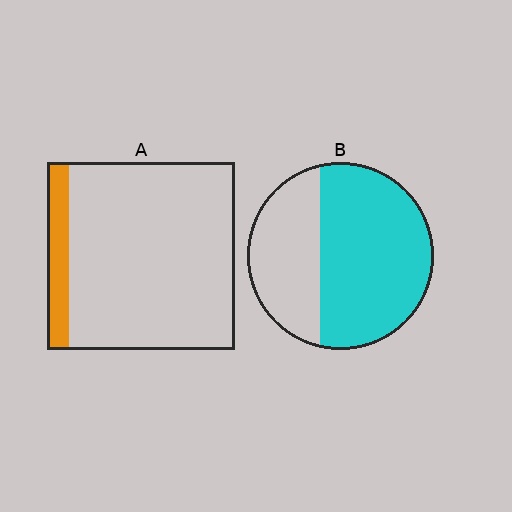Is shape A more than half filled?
No.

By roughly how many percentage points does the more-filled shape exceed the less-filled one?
By roughly 50 percentage points (B over A).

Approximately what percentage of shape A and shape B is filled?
A is approximately 10% and B is approximately 65%.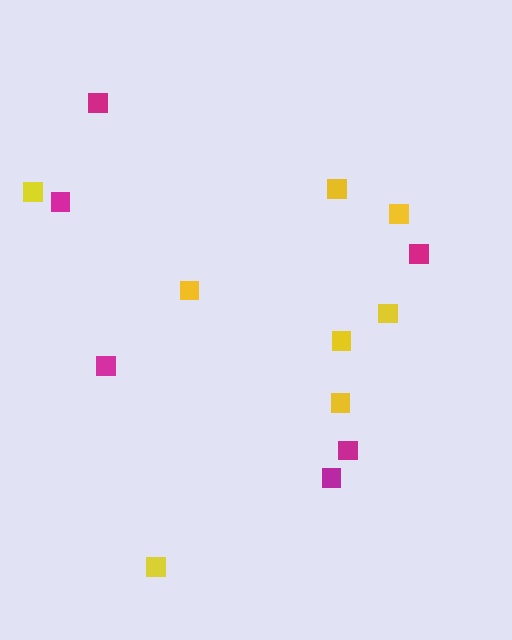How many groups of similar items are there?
There are 2 groups: one group of magenta squares (6) and one group of yellow squares (8).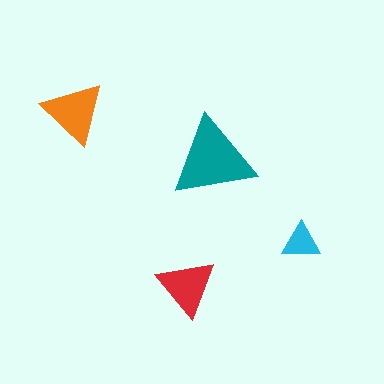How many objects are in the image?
There are 4 objects in the image.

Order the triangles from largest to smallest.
the teal one, the orange one, the red one, the cyan one.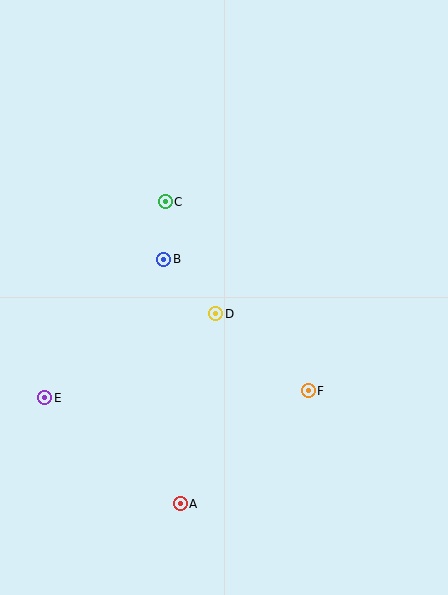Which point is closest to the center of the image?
Point D at (216, 314) is closest to the center.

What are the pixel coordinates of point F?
Point F is at (308, 391).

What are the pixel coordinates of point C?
Point C is at (165, 202).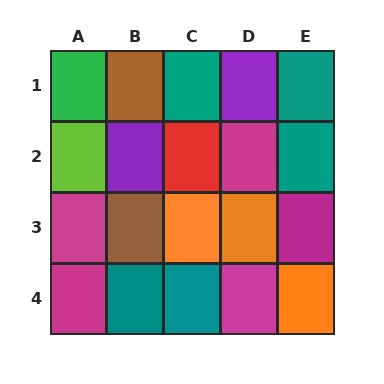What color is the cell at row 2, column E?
Teal.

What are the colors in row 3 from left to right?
Magenta, brown, orange, orange, magenta.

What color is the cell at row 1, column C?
Teal.